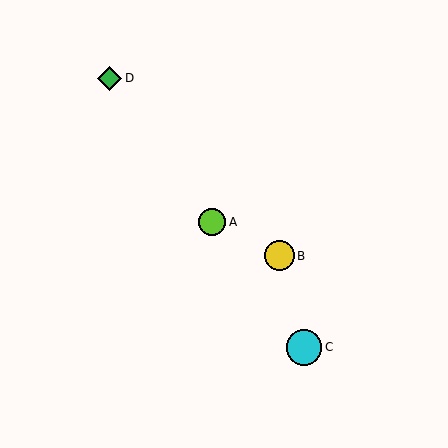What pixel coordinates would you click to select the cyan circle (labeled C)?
Click at (304, 347) to select the cyan circle C.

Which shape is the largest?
The cyan circle (labeled C) is the largest.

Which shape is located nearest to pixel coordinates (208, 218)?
The lime circle (labeled A) at (212, 222) is nearest to that location.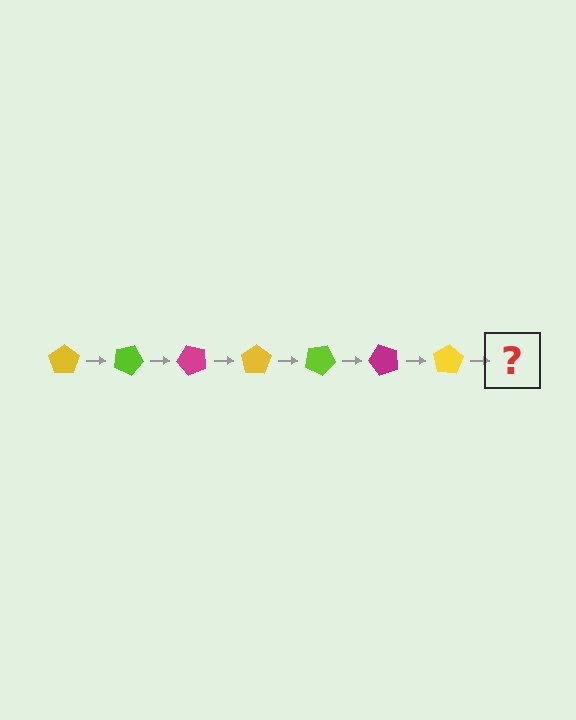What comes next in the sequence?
The next element should be a lime pentagon, rotated 175 degrees from the start.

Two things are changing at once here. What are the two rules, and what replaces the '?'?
The two rules are that it rotates 25 degrees each step and the color cycles through yellow, lime, and magenta. The '?' should be a lime pentagon, rotated 175 degrees from the start.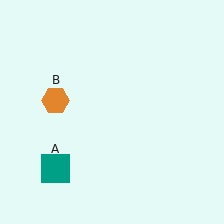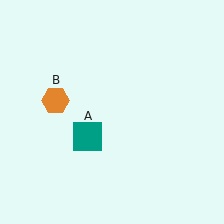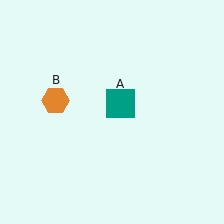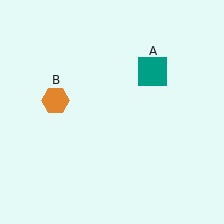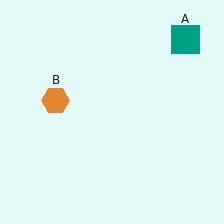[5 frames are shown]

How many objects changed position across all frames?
1 object changed position: teal square (object A).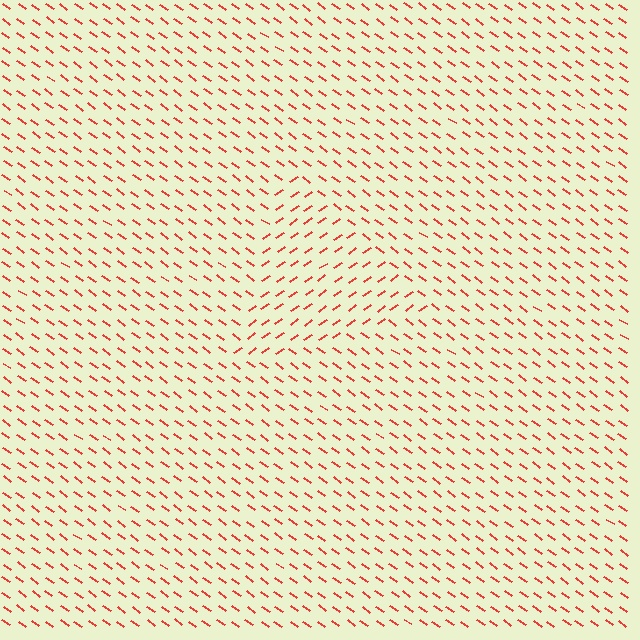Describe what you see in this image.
The image is filled with small red line segments. A triangle region in the image has lines oriented differently from the surrounding lines, creating a visible texture boundary.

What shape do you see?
I see a triangle.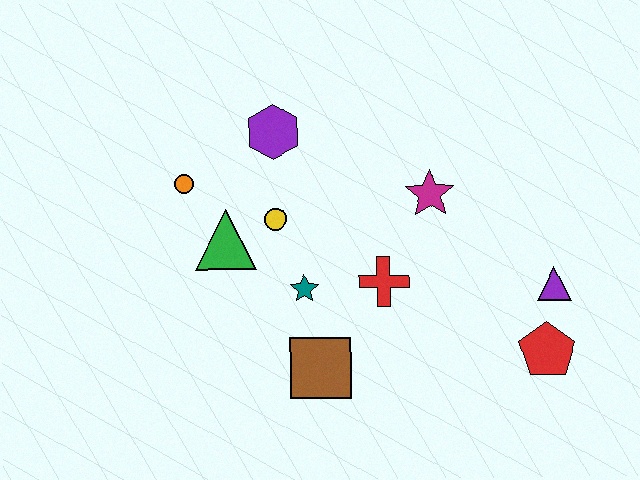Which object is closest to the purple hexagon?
The yellow circle is closest to the purple hexagon.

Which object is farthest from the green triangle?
The red pentagon is farthest from the green triangle.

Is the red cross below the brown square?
No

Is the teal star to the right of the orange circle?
Yes